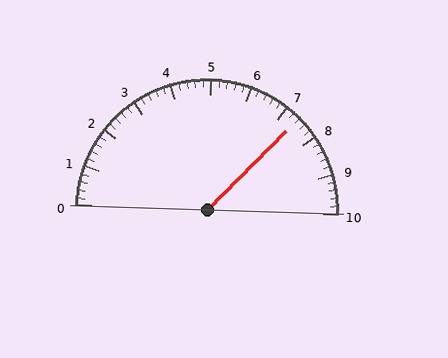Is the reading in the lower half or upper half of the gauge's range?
The reading is in the upper half of the range (0 to 10).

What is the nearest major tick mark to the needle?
The nearest major tick mark is 7.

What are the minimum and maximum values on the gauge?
The gauge ranges from 0 to 10.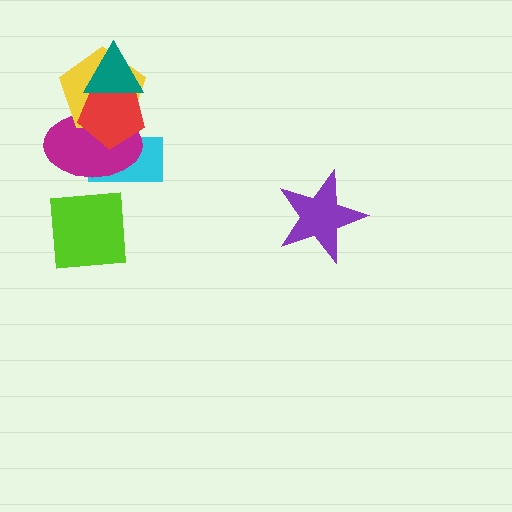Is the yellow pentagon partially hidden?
Yes, it is partially covered by another shape.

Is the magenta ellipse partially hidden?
Yes, it is partially covered by another shape.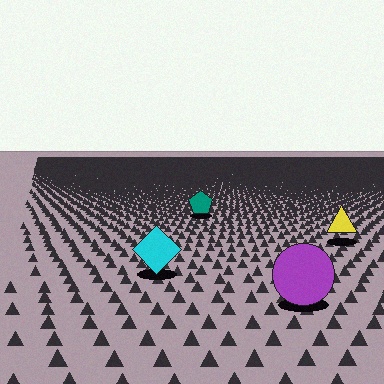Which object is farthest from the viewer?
The teal pentagon is farthest from the viewer. It appears smaller and the ground texture around it is denser.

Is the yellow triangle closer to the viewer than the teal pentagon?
Yes. The yellow triangle is closer — you can tell from the texture gradient: the ground texture is coarser near it.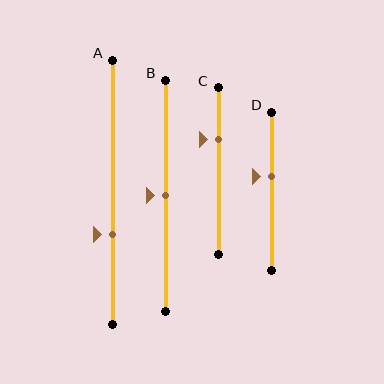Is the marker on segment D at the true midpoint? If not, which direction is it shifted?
No, the marker on segment D is shifted upward by about 9% of the segment length.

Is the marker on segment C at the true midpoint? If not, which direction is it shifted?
No, the marker on segment C is shifted upward by about 19% of the segment length.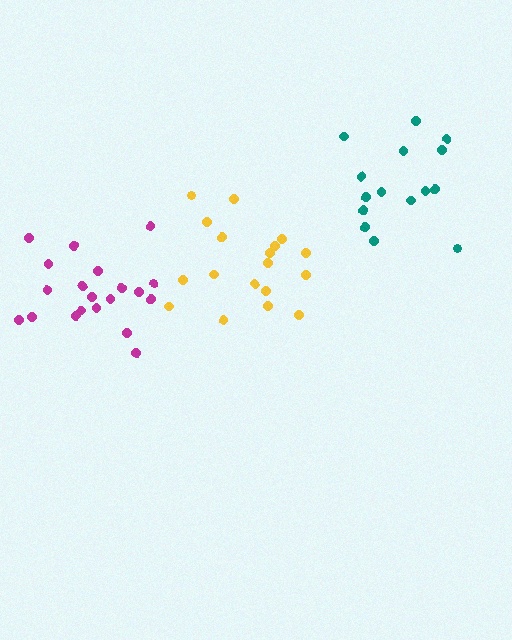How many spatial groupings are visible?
There are 3 spatial groupings.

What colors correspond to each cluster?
The clusters are colored: yellow, teal, magenta.